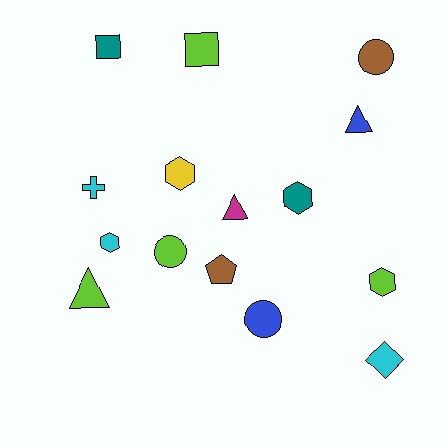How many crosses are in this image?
There is 1 cross.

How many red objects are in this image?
There are no red objects.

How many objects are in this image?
There are 15 objects.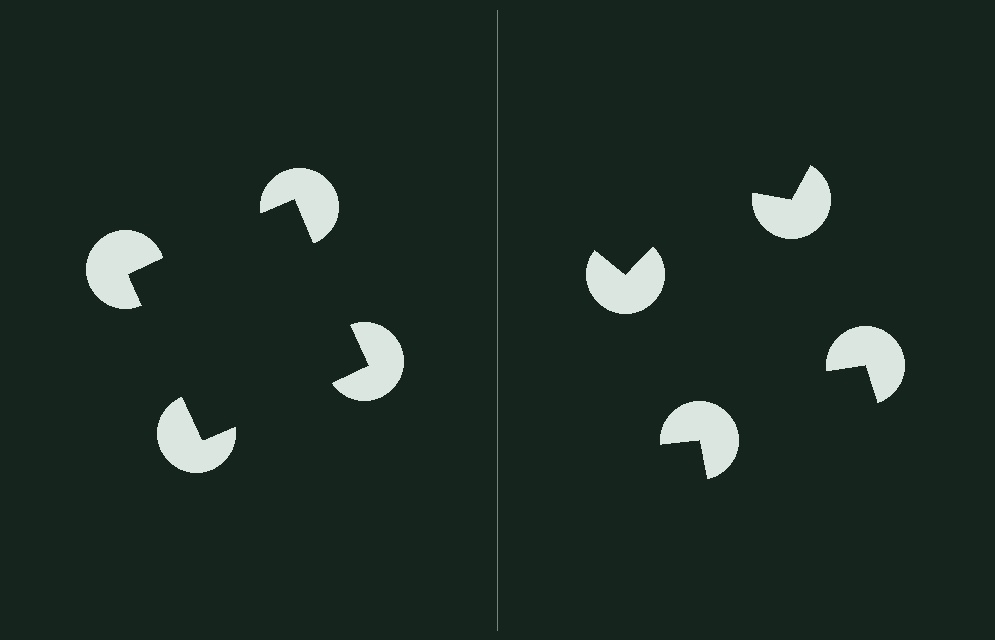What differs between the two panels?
The pac-man discs are positioned identically on both sides; only the wedge orientations differ. On the left they align to a square; on the right they are misaligned.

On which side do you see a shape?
An illusory square appears on the left side. On the right side the wedge cuts are rotated, so no coherent shape forms.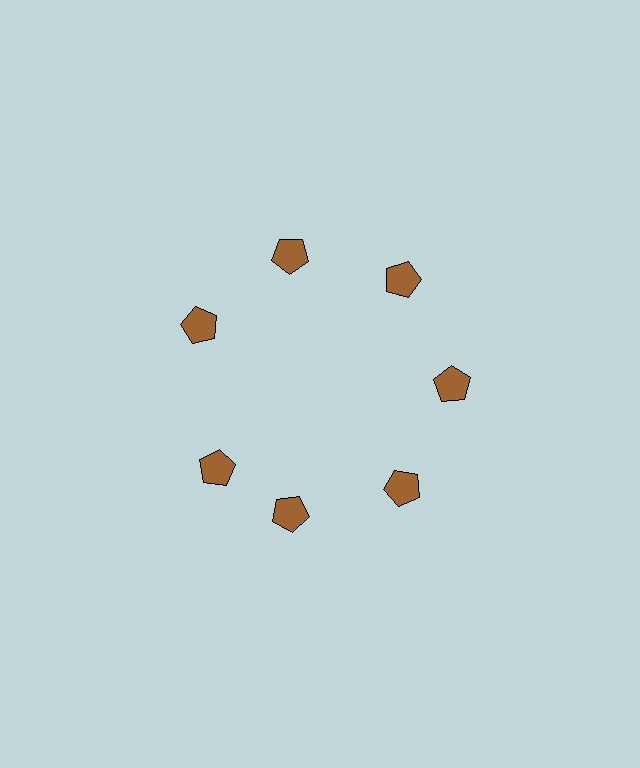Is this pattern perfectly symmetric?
No. The 7 brown pentagons are arranged in a ring, but one element near the 8 o'clock position is rotated out of alignment along the ring, breaking the 7-fold rotational symmetry.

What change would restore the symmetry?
The symmetry would be restored by rotating it back into even spacing with its neighbors so that all 7 pentagons sit at equal angles and equal distance from the center.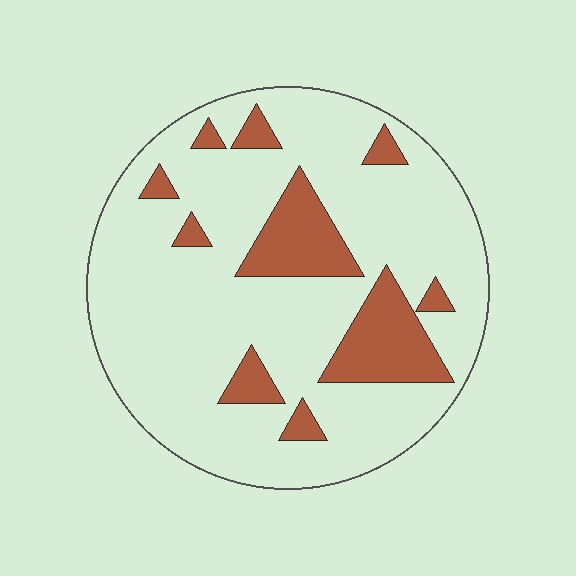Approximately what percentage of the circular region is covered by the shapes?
Approximately 20%.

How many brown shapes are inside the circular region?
10.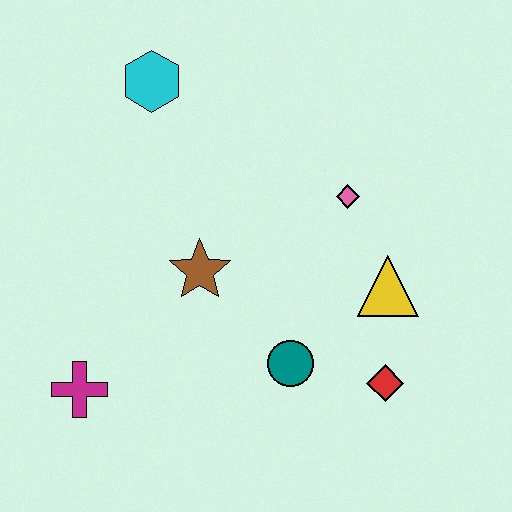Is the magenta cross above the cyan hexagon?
No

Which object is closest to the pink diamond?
The yellow triangle is closest to the pink diamond.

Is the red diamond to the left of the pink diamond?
No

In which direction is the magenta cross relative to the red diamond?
The magenta cross is to the left of the red diamond.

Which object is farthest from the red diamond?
The cyan hexagon is farthest from the red diamond.